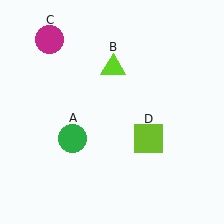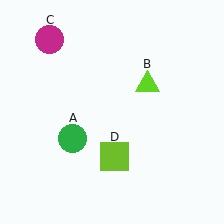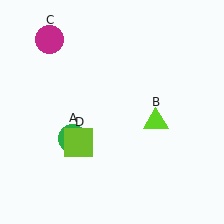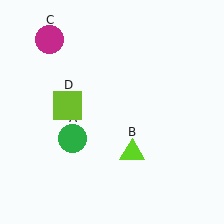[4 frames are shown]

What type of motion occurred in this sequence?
The lime triangle (object B), lime square (object D) rotated clockwise around the center of the scene.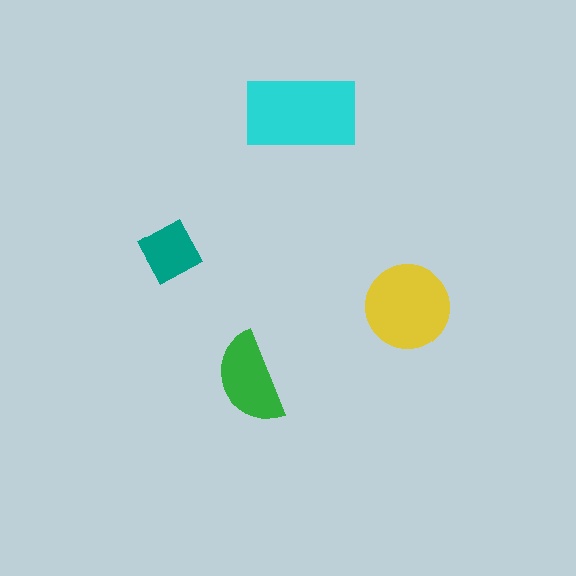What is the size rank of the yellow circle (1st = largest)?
2nd.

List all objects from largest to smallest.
The cyan rectangle, the yellow circle, the green semicircle, the teal diamond.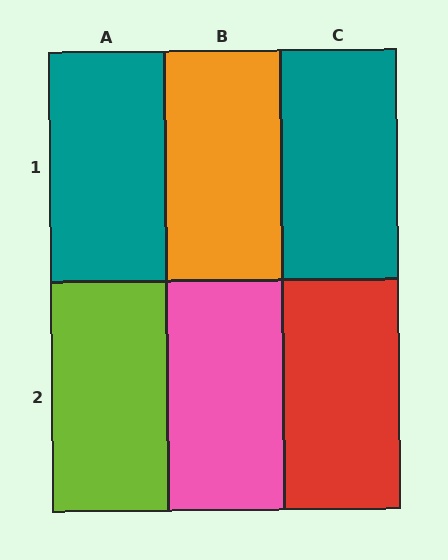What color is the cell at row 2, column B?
Pink.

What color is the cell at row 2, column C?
Red.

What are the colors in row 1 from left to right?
Teal, orange, teal.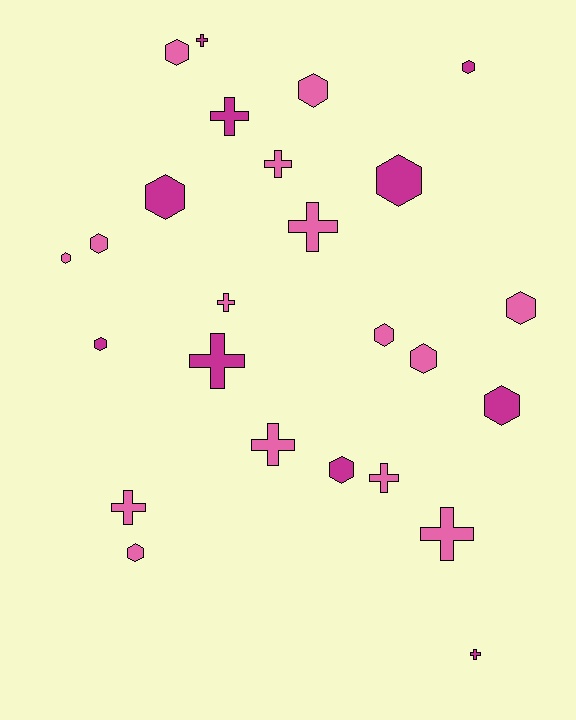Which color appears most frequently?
Pink, with 15 objects.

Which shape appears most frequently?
Hexagon, with 14 objects.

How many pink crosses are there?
There are 7 pink crosses.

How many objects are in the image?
There are 25 objects.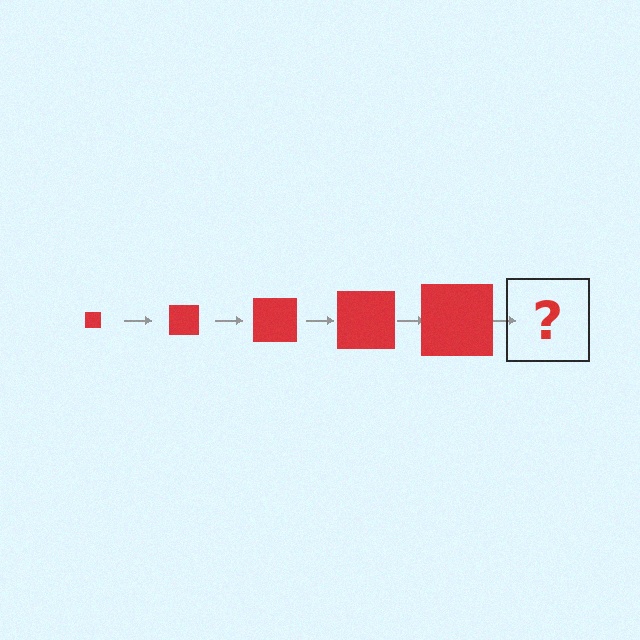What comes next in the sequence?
The next element should be a red square, larger than the previous one.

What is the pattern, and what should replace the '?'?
The pattern is that the square gets progressively larger each step. The '?' should be a red square, larger than the previous one.